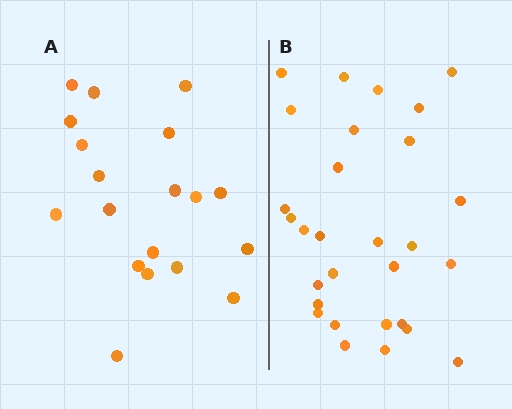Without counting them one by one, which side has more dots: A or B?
Region B (the right region) has more dots.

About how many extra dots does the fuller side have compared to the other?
Region B has roughly 10 or so more dots than region A.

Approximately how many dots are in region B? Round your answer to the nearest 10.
About 30 dots. (The exact count is 29, which rounds to 30.)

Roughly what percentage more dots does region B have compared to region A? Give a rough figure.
About 55% more.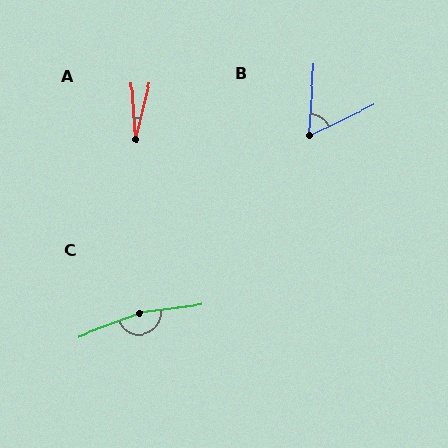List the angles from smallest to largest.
A (18°), B (61°), C (167°).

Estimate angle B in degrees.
Approximately 61 degrees.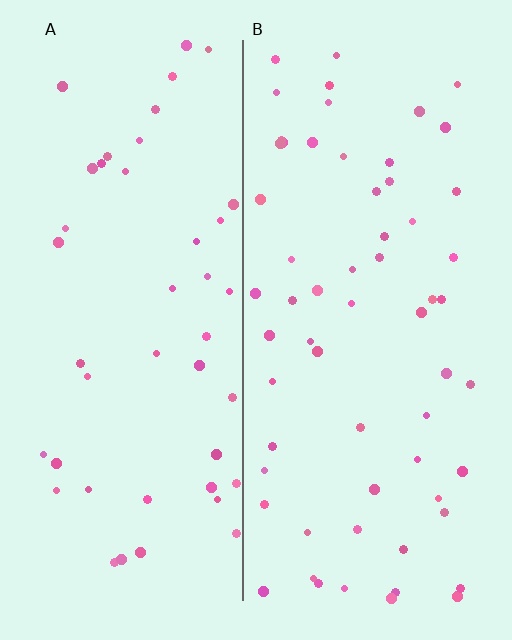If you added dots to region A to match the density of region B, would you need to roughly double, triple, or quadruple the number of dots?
Approximately double.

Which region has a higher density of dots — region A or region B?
B (the right).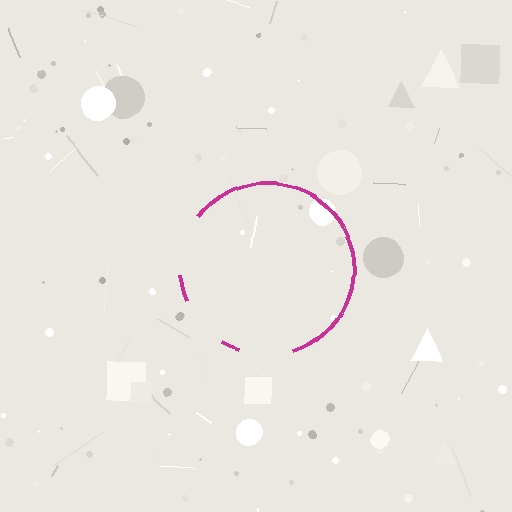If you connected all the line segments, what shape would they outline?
They would outline a circle.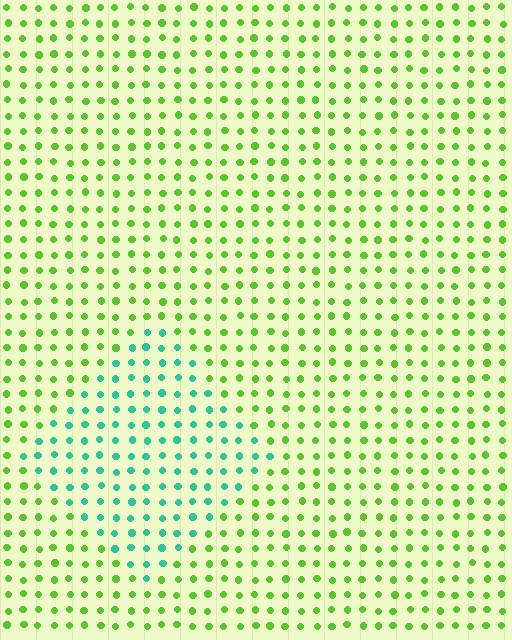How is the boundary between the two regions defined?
The boundary is defined purely by a slight shift in hue (about 60 degrees). Spacing, size, and orientation are identical on both sides.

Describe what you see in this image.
The image is filled with small lime elements in a uniform arrangement. A diamond-shaped region is visible where the elements are tinted to a slightly different hue, forming a subtle color boundary.